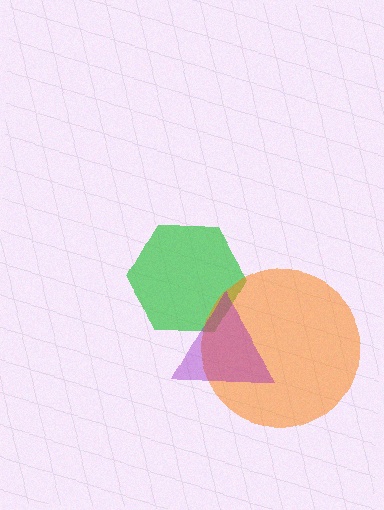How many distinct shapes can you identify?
There are 3 distinct shapes: a green hexagon, an orange circle, a purple triangle.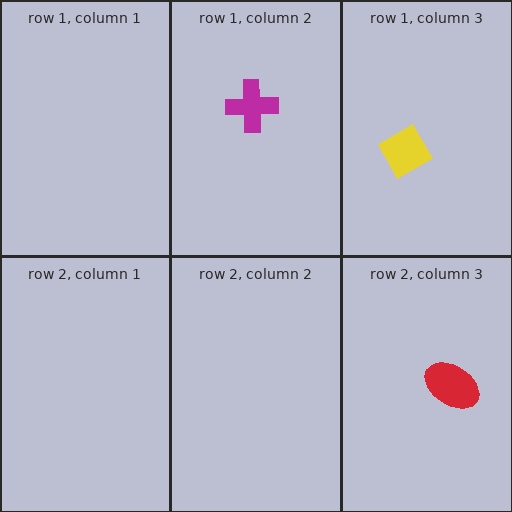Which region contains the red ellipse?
The row 2, column 3 region.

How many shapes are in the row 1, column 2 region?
1.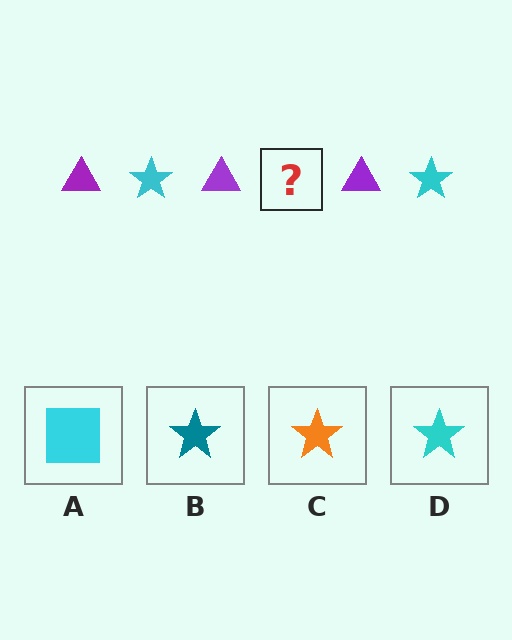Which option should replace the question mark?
Option D.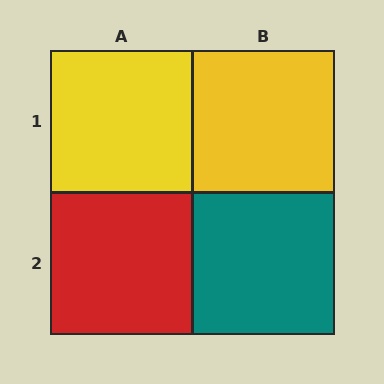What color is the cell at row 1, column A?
Yellow.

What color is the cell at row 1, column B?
Yellow.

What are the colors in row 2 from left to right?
Red, teal.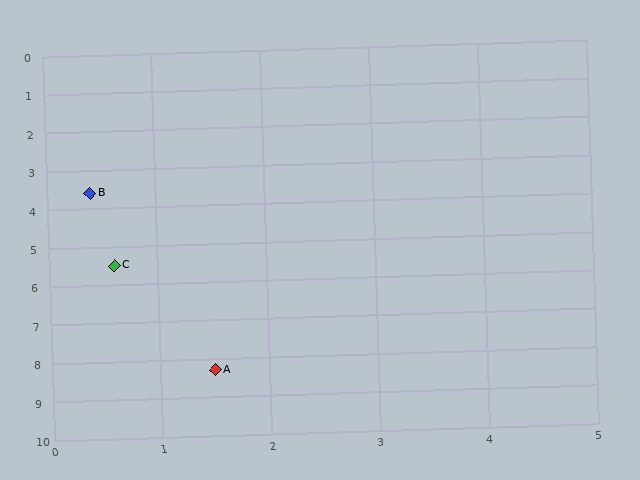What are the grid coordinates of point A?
Point A is at approximately (1.5, 8.3).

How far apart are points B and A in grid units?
Points B and A are about 4.8 grid units apart.